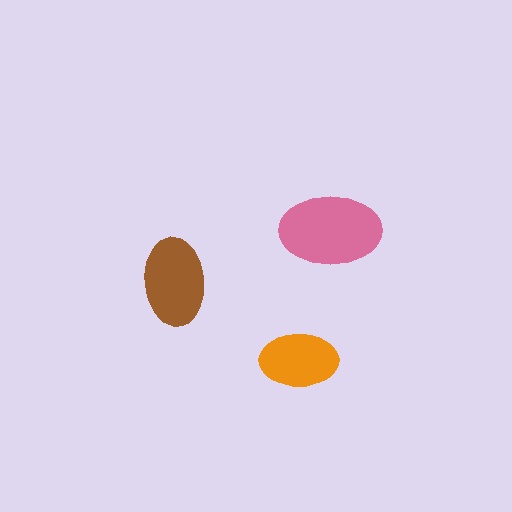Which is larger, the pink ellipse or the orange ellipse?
The pink one.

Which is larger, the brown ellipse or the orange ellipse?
The brown one.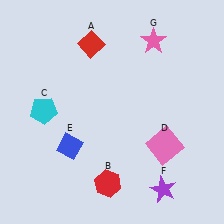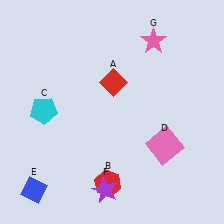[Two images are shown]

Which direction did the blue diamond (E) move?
The blue diamond (E) moved down.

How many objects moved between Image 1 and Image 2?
3 objects moved between the two images.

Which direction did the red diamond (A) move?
The red diamond (A) moved down.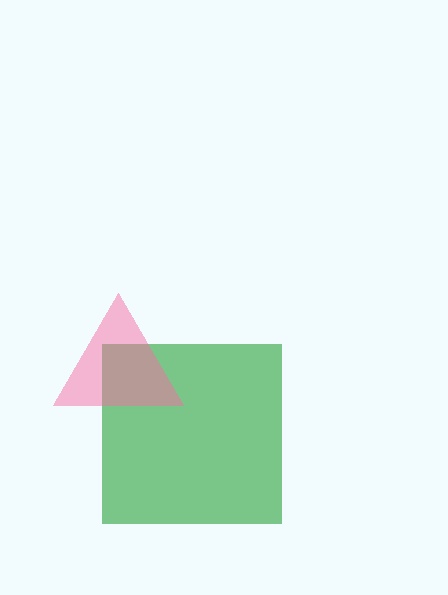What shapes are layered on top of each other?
The layered shapes are: a green square, a pink triangle.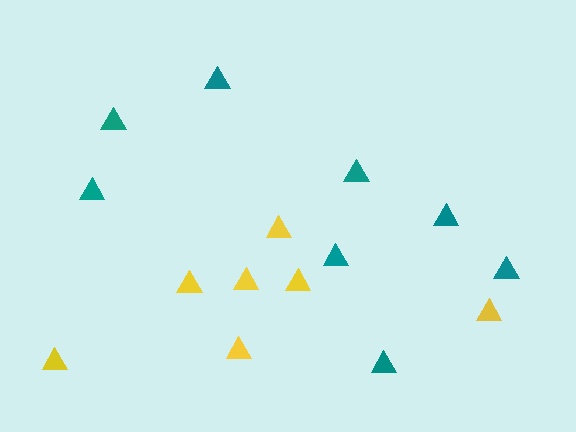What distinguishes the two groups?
There are 2 groups: one group of teal triangles (8) and one group of yellow triangles (7).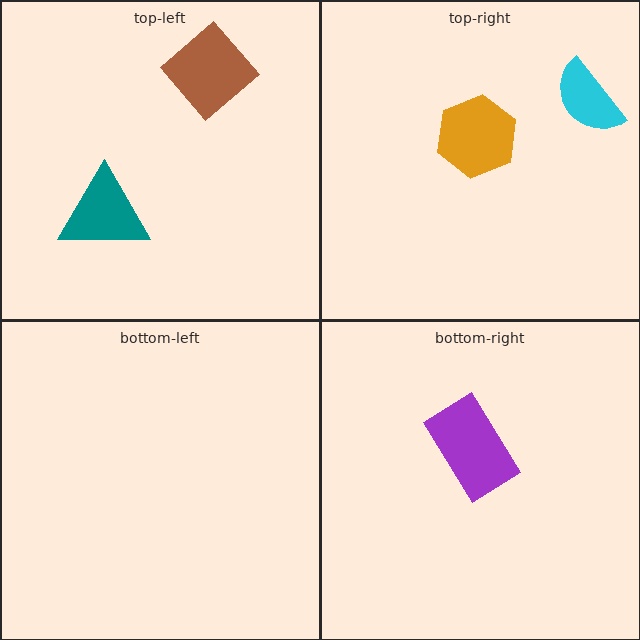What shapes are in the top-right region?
The orange hexagon, the cyan semicircle.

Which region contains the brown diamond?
The top-left region.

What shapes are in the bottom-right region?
The purple rectangle.